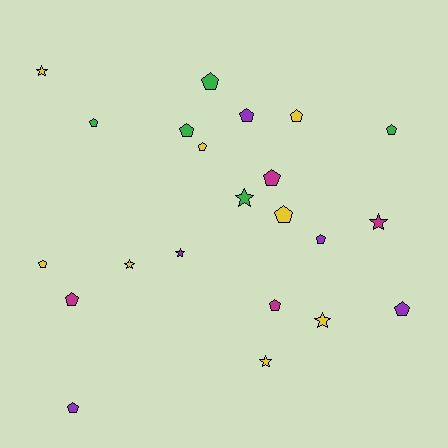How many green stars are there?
There is 1 green star.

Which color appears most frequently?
Yellow, with 8 objects.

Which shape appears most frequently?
Pentagon, with 15 objects.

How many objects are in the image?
There are 22 objects.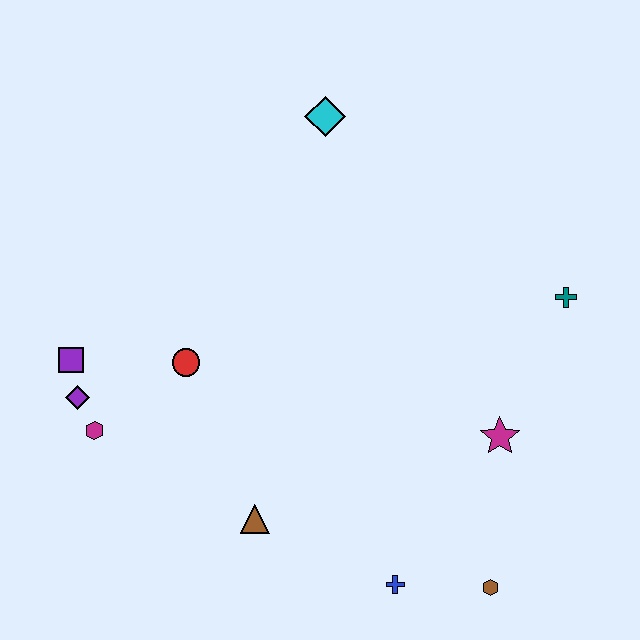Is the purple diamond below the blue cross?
No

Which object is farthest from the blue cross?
The cyan diamond is farthest from the blue cross.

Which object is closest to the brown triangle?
The blue cross is closest to the brown triangle.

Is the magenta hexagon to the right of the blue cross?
No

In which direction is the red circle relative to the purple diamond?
The red circle is to the right of the purple diamond.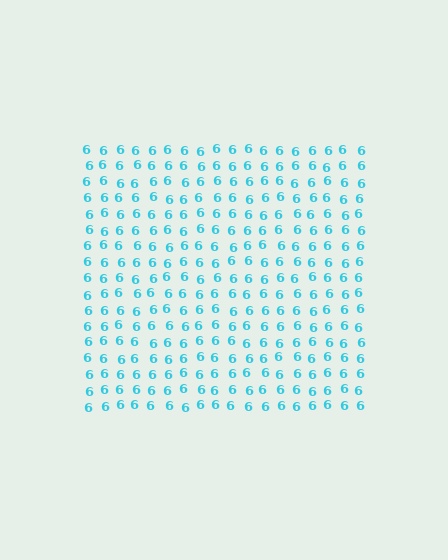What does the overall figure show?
The overall figure shows a square.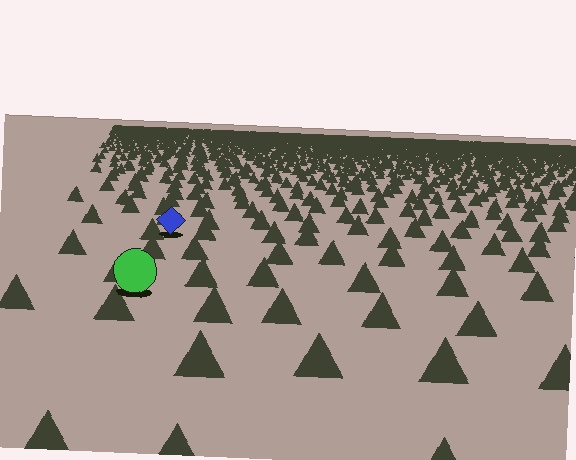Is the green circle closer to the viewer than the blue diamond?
Yes. The green circle is closer — you can tell from the texture gradient: the ground texture is coarser near it.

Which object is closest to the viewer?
The green circle is closest. The texture marks near it are larger and more spread out.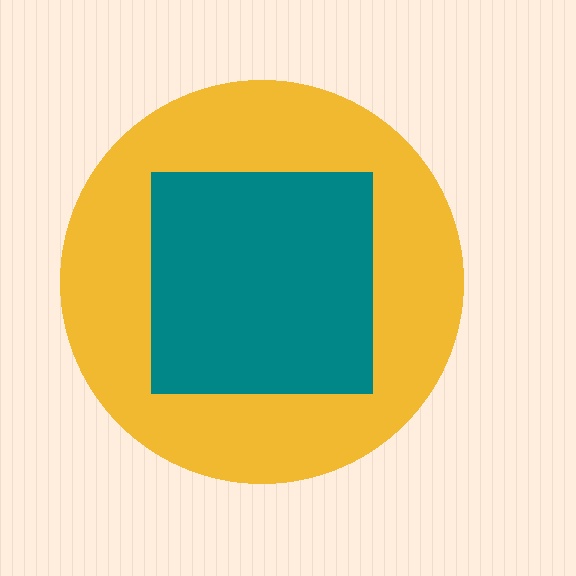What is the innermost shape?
The teal square.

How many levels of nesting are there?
2.